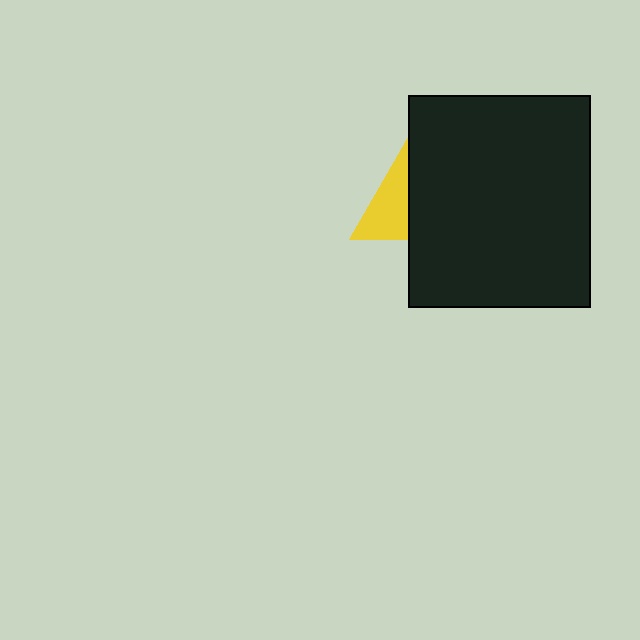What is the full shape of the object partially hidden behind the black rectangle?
The partially hidden object is a yellow triangle.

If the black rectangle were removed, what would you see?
You would see the complete yellow triangle.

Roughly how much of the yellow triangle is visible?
A small part of it is visible (roughly 36%).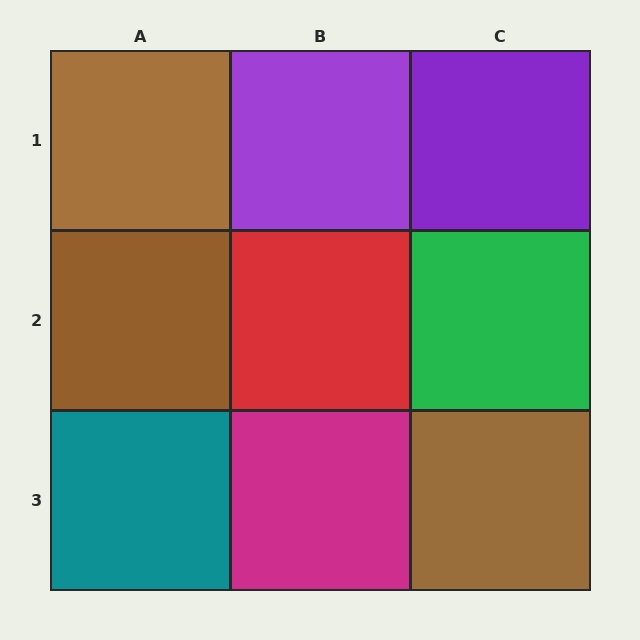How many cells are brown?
3 cells are brown.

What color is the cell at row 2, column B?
Red.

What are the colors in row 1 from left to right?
Brown, purple, purple.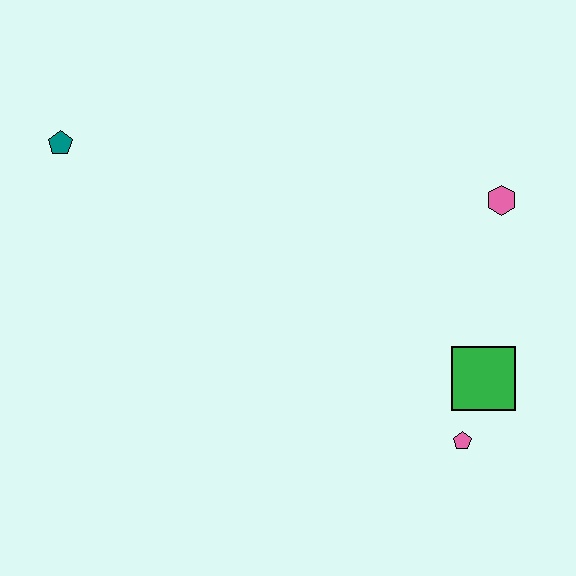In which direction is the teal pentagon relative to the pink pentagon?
The teal pentagon is to the left of the pink pentagon.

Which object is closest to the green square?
The pink pentagon is closest to the green square.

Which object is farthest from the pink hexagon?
The teal pentagon is farthest from the pink hexagon.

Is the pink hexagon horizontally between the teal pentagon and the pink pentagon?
No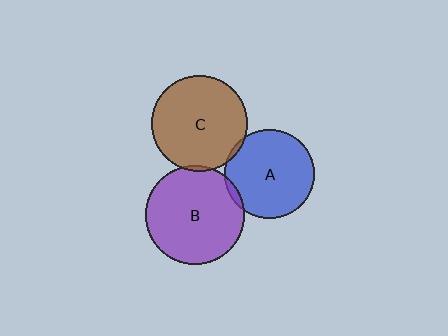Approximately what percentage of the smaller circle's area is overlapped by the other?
Approximately 5%.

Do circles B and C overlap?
Yes.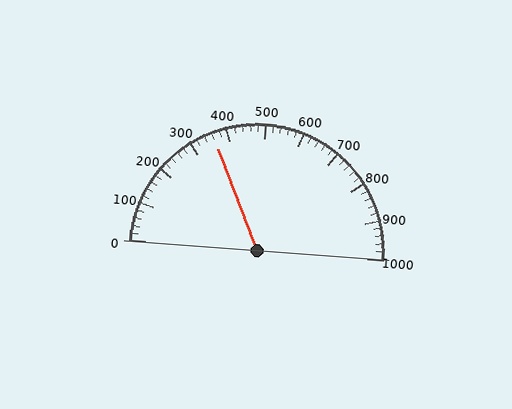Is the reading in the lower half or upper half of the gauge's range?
The reading is in the lower half of the range (0 to 1000).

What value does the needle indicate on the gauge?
The needle indicates approximately 360.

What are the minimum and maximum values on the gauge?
The gauge ranges from 0 to 1000.